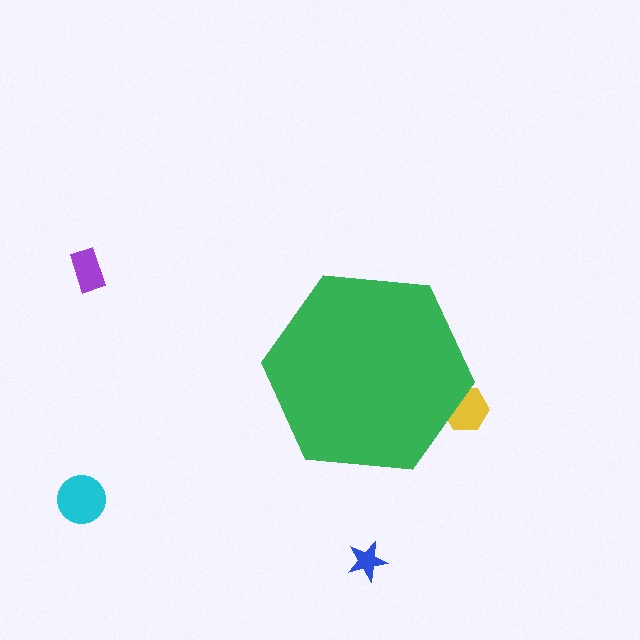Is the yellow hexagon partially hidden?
Yes, the yellow hexagon is partially hidden behind the green hexagon.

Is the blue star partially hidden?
No, the blue star is fully visible.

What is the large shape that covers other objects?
A green hexagon.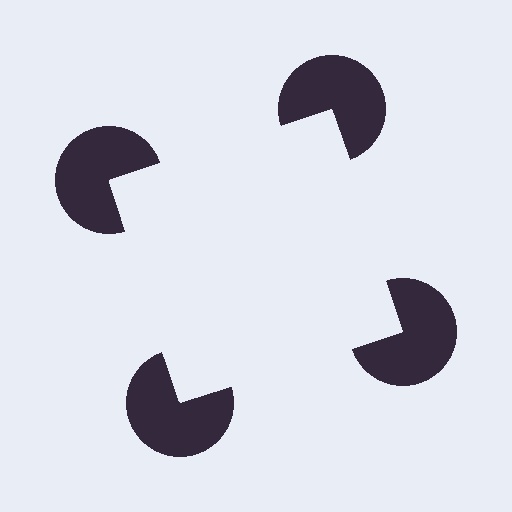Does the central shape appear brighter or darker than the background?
It typically appears slightly brighter than the background, even though no actual brightness change is drawn.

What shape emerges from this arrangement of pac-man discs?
An illusory square — its edges are inferred from the aligned wedge cuts in the pac-man discs, not physically drawn.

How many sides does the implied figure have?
4 sides.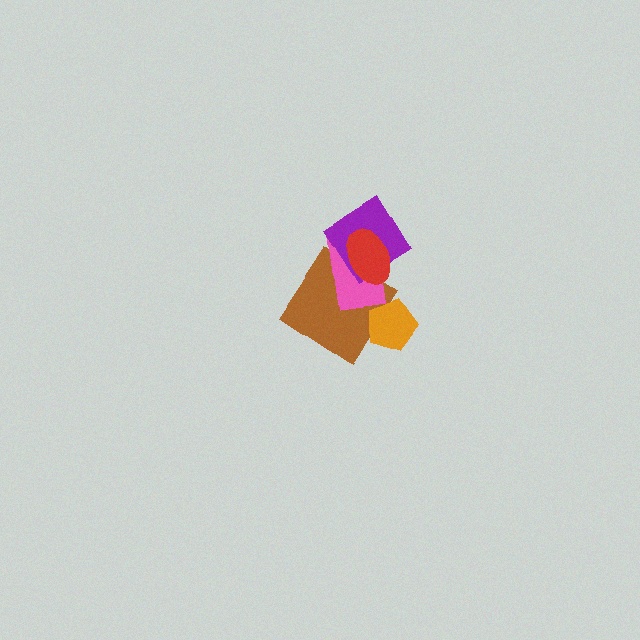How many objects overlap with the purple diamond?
2 objects overlap with the purple diamond.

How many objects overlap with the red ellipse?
3 objects overlap with the red ellipse.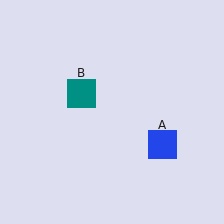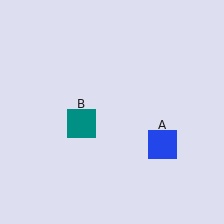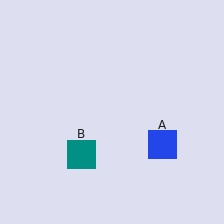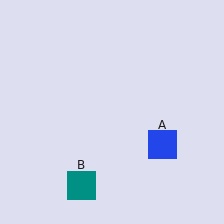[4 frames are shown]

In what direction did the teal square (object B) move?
The teal square (object B) moved down.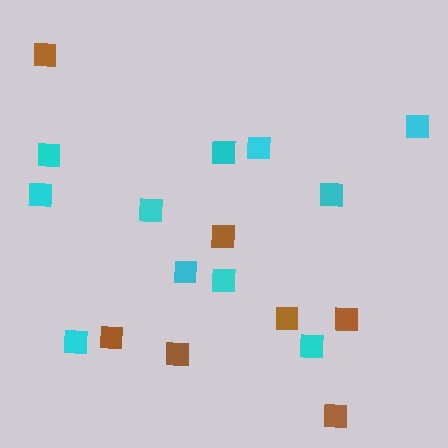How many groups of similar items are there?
There are 2 groups: one group of cyan squares (11) and one group of brown squares (7).